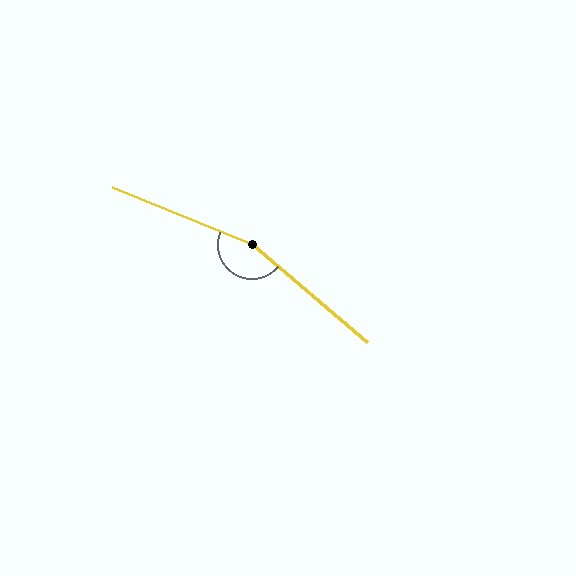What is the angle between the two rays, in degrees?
Approximately 163 degrees.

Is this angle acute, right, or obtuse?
It is obtuse.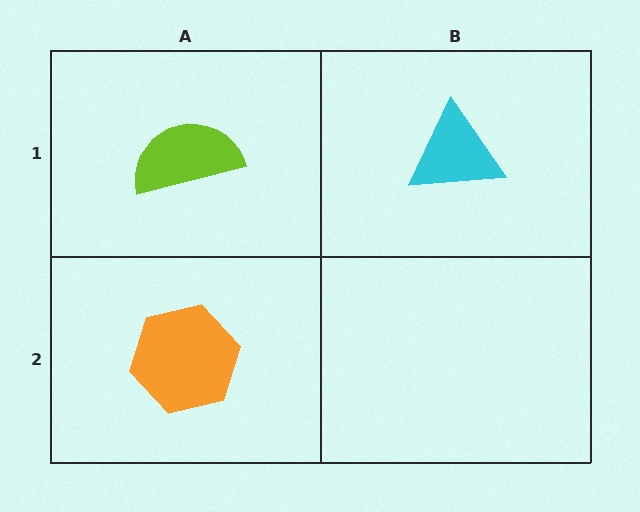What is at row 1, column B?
A cyan triangle.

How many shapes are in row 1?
2 shapes.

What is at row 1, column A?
A lime semicircle.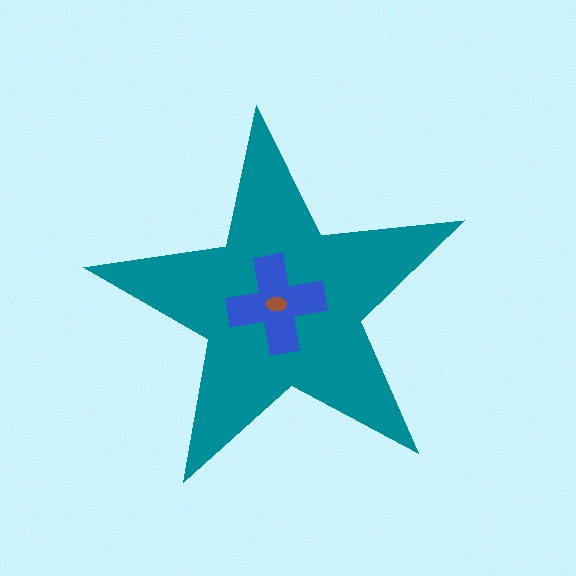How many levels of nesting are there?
3.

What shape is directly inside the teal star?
The blue cross.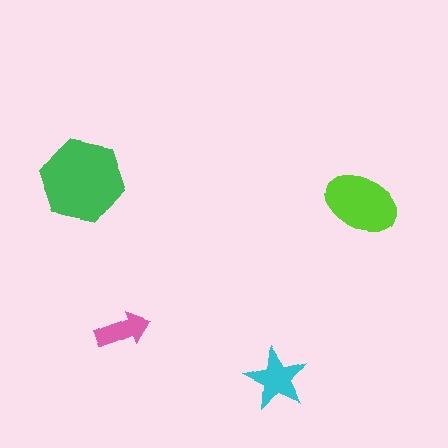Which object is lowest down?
The cyan star is bottommost.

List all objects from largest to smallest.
The green hexagon, the lime ellipse, the cyan star, the pink arrow.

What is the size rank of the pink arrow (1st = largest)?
4th.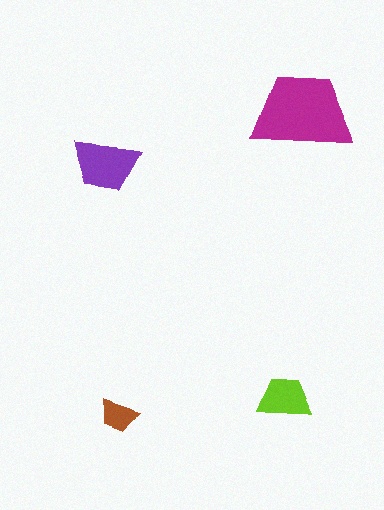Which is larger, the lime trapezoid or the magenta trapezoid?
The magenta one.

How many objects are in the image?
There are 4 objects in the image.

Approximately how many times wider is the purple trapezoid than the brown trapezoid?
About 1.5 times wider.